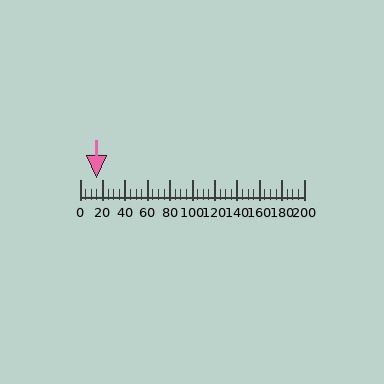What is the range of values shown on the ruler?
The ruler shows values from 0 to 200.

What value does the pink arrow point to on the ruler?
The pink arrow points to approximately 15.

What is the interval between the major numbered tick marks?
The major tick marks are spaced 20 units apart.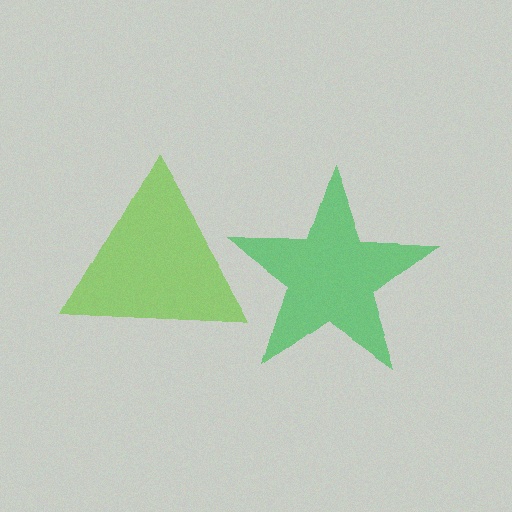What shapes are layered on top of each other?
The layered shapes are: a lime triangle, a green star.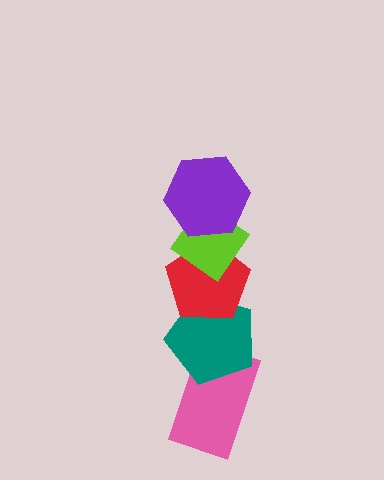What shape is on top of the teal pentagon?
The red pentagon is on top of the teal pentagon.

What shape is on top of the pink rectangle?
The teal pentagon is on top of the pink rectangle.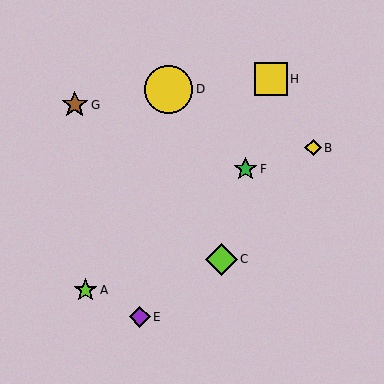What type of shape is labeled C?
Shape C is a lime diamond.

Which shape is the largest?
The yellow circle (labeled D) is the largest.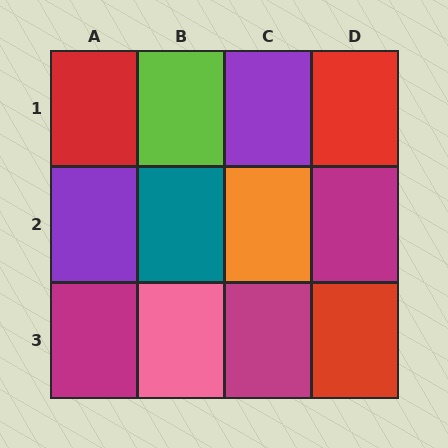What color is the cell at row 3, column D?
Red.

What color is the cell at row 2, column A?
Purple.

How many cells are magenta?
3 cells are magenta.